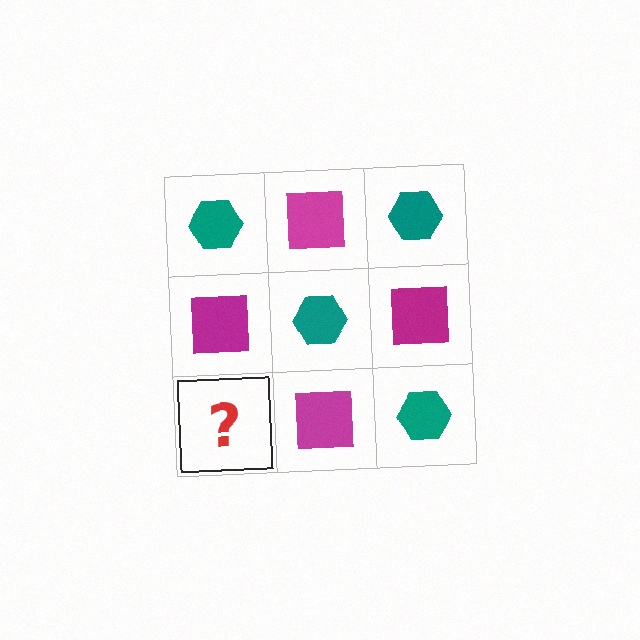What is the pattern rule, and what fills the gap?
The rule is that it alternates teal hexagon and magenta square in a checkerboard pattern. The gap should be filled with a teal hexagon.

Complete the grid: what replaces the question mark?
The question mark should be replaced with a teal hexagon.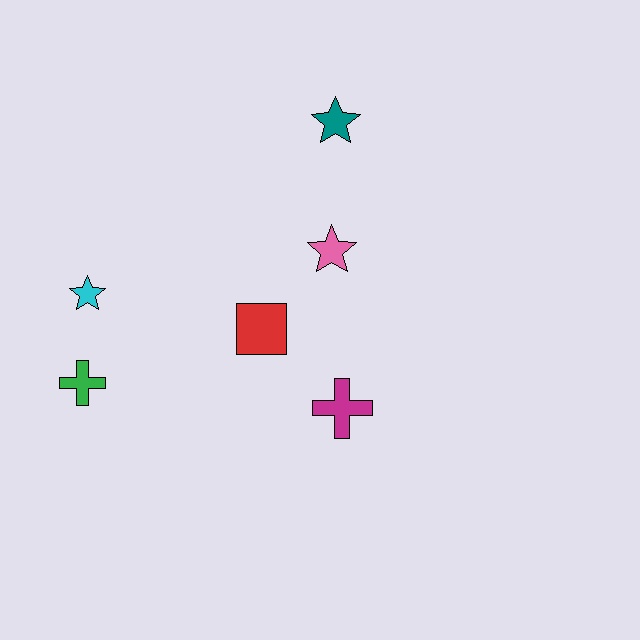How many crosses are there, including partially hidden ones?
There are 2 crosses.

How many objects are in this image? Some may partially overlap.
There are 6 objects.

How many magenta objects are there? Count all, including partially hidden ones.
There is 1 magenta object.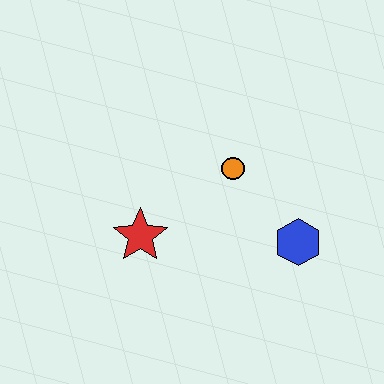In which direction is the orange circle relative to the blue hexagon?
The orange circle is above the blue hexagon.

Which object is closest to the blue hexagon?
The orange circle is closest to the blue hexagon.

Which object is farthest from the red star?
The blue hexagon is farthest from the red star.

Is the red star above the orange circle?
No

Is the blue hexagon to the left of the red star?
No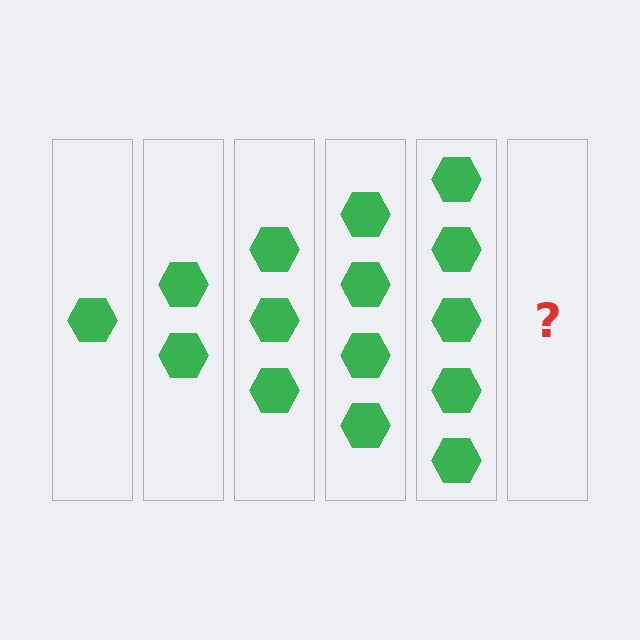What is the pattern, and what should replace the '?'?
The pattern is that each step adds one more hexagon. The '?' should be 6 hexagons.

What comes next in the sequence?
The next element should be 6 hexagons.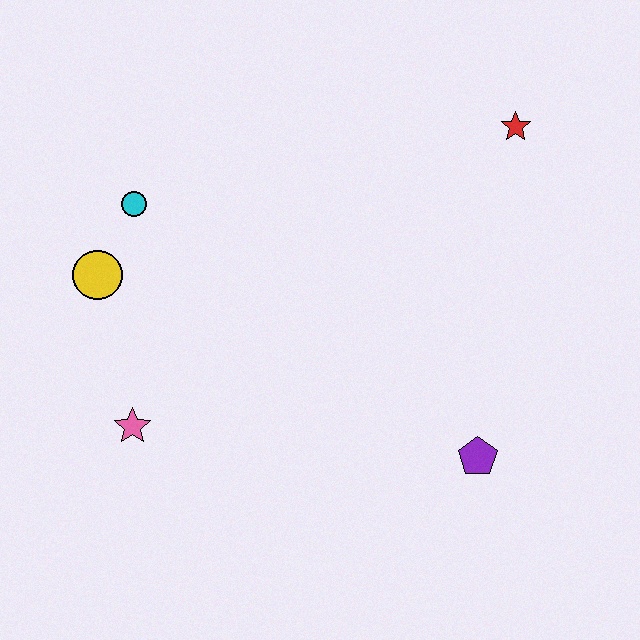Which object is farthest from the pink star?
The red star is farthest from the pink star.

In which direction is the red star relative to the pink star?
The red star is to the right of the pink star.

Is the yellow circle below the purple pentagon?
No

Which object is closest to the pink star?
The yellow circle is closest to the pink star.